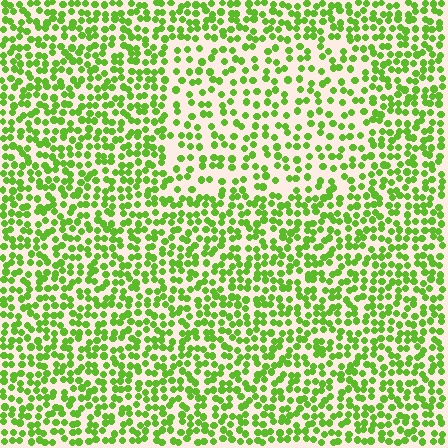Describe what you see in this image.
The image contains small lime elements arranged at two different densities. A rectangle-shaped region is visible where the elements are less densely packed than the surrounding area.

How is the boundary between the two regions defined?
The boundary is defined by a change in element density (approximately 1.7x ratio). All elements are the same color, size, and shape.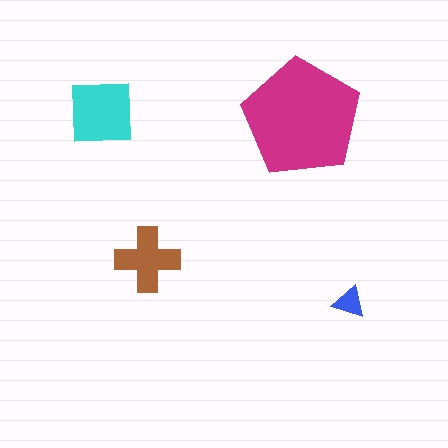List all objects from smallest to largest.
The blue triangle, the brown cross, the cyan square, the magenta pentagon.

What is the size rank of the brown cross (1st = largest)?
3rd.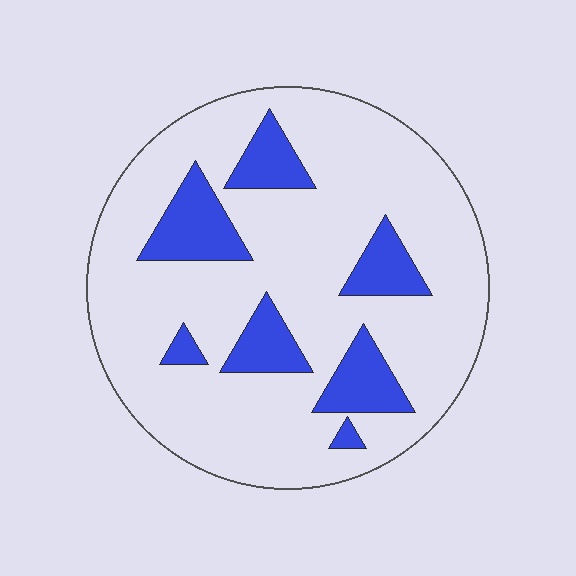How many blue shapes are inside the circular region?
7.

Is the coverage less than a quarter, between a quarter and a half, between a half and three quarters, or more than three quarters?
Less than a quarter.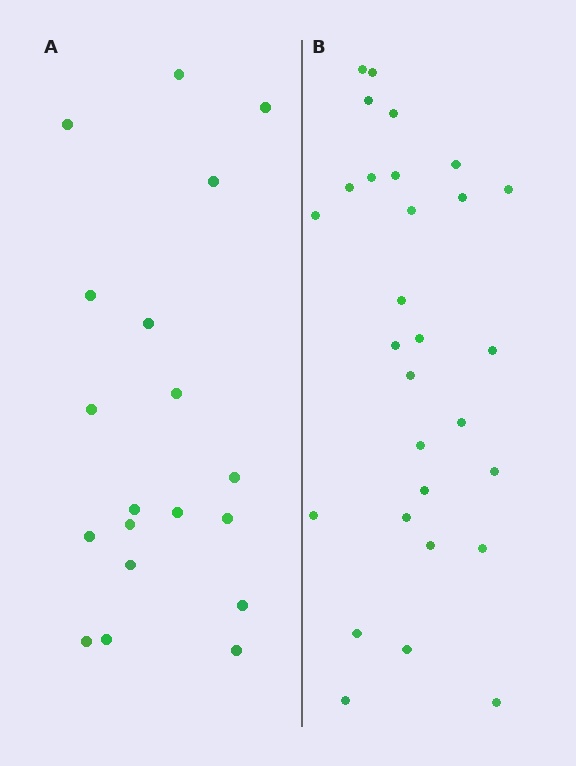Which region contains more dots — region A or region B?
Region B (the right region) has more dots.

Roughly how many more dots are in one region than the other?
Region B has roughly 10 or so more dots than region A.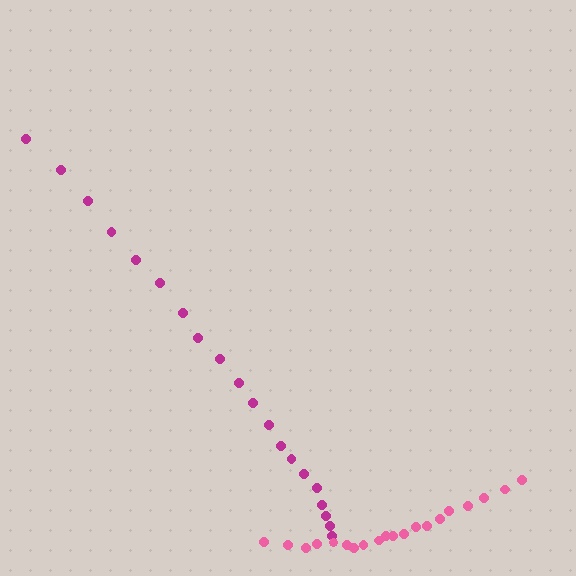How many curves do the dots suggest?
There are 2 distinct paths.